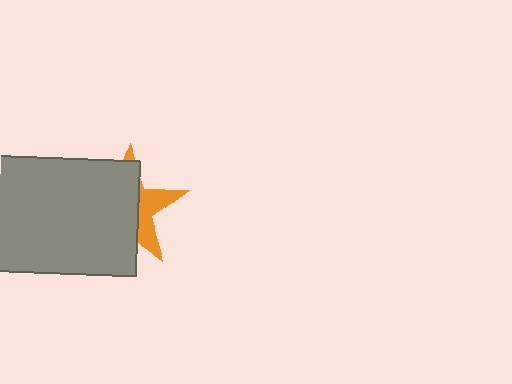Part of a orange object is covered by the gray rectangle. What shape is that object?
It is a star.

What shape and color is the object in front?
The object in front is a gray rectangle.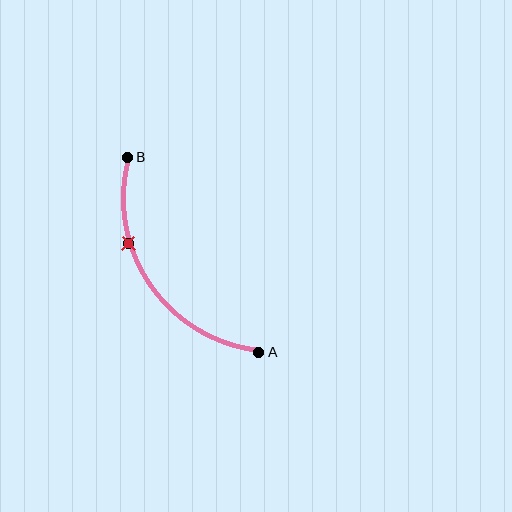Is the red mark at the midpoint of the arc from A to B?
No. The red mark lies on the arc but is closer to endpoint B. The arc midpoint would be at the point on the curve equidistant along the arc from both A and B.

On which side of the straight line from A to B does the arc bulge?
The arc bulges below and to the left of the straight line connecting A and B.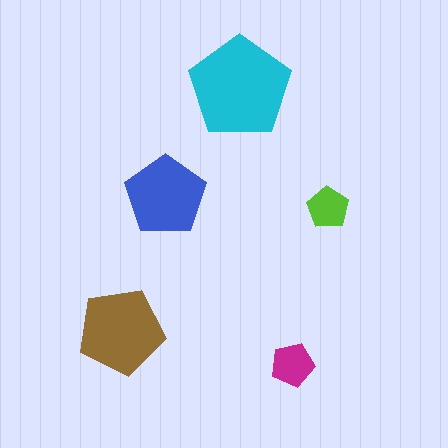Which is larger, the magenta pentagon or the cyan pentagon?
The cyan one.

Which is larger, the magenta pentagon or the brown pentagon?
The brown one.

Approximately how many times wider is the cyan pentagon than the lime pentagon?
About 2.5 times wider.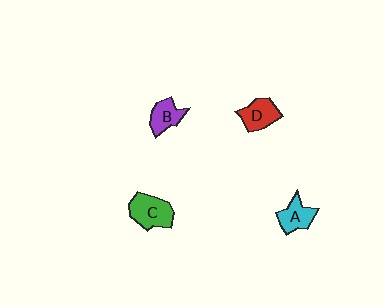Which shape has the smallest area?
Shape B (purple).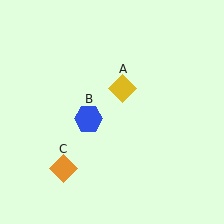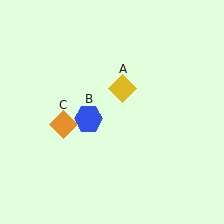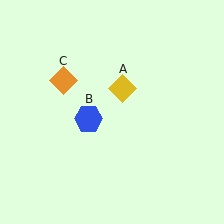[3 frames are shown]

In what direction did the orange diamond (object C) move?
The orange diamond (object C) moved up.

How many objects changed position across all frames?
1 object changed position: orange diamond (object C).